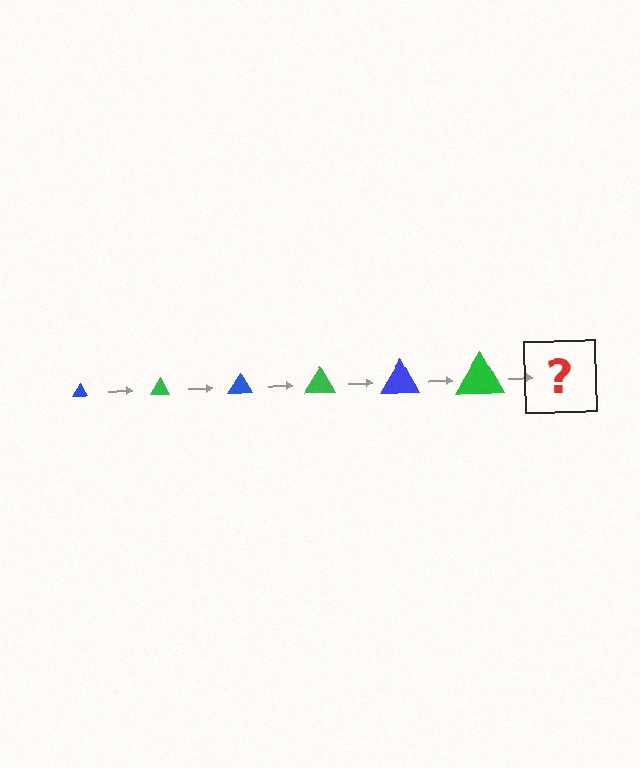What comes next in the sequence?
The next element should be a blue triangle, larger than the previous one.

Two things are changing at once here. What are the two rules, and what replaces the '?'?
The two rules are that the triangle grows larger each step and the color cycles through blue and green. The '?' should be a blue triangle, larger than the previous one.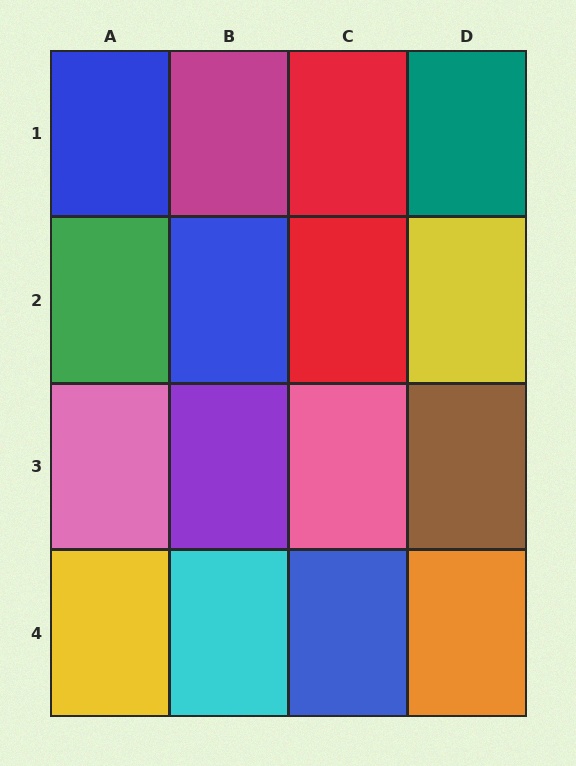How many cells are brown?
1 cell is brown.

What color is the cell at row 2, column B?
Blue.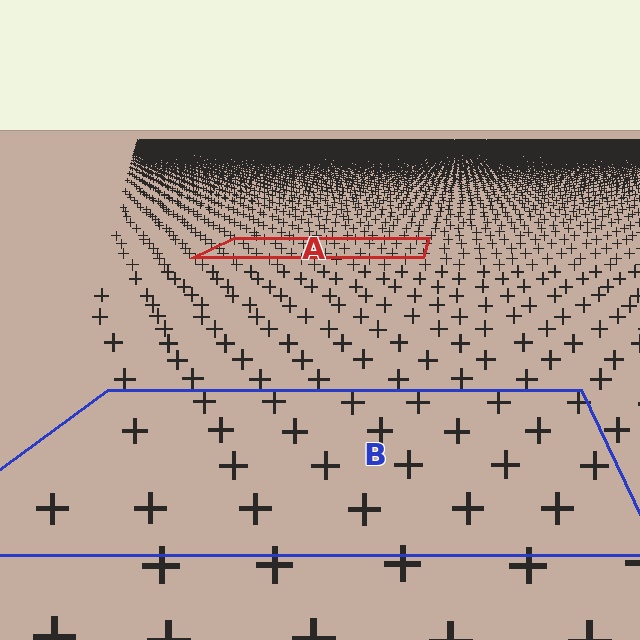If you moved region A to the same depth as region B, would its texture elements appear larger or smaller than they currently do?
They would appear larger. At a closer depth, the same texture elements are projected at a bigger on-screen size.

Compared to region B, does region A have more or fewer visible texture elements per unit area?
Region A has more texture elements per unit area — they are packed more densely because it is farther away.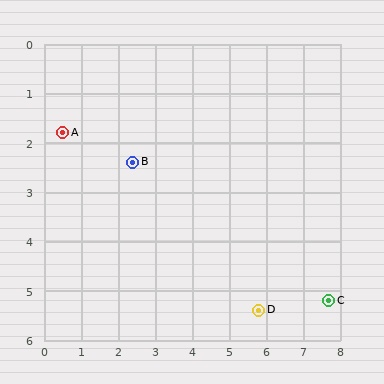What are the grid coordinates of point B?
Point B is at approximately (2.4, 2.4).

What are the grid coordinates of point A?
Point A is at approximately (0.5, 1.8).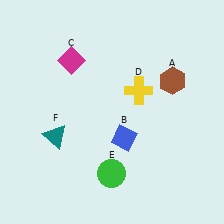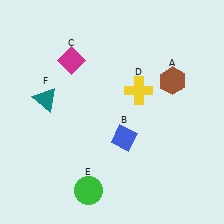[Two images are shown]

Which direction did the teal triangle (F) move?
The teal triangle (F) moved up.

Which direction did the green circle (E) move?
The green circle (E) moved left.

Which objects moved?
The objects that moved are: the green circle (E), the teal triangle (F).